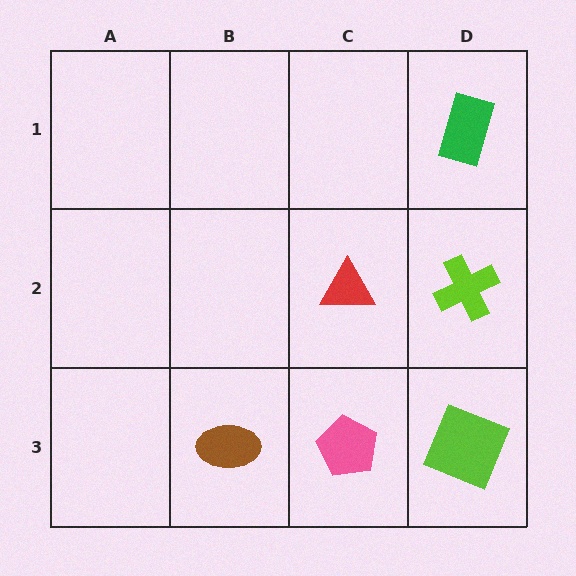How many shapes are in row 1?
1 shape.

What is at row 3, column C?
A pink pentagon.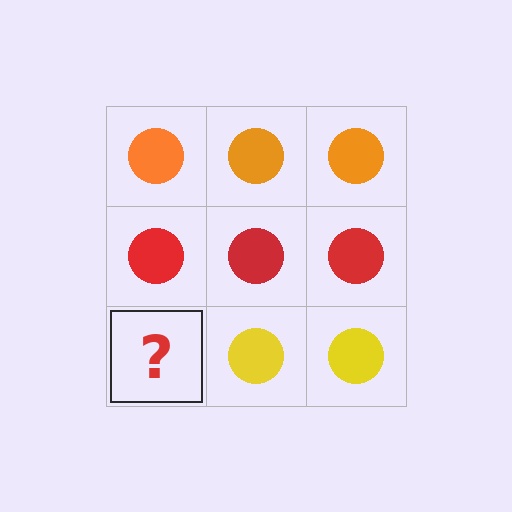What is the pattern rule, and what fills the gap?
The rule is that each row has a consistent color. The gap should be filled with a yellow circle.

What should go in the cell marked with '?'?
The missing cell should contain a yellow circle.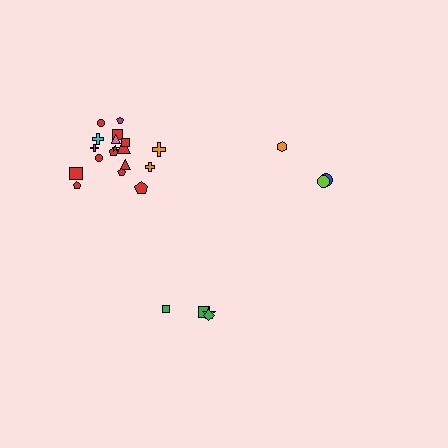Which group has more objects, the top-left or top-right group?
The top-left group.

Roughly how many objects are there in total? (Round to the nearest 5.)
Roughly 25 objects in total.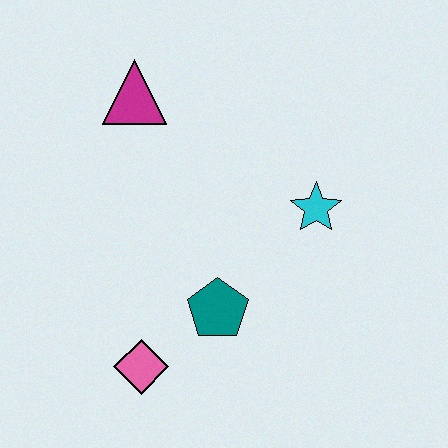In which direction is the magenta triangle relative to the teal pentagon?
The magenta triangle is above the teal pentagon.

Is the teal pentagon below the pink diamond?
No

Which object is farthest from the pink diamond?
The magenta triangle is farthest from the pink diamond.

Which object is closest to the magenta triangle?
The cyan star is closest to the magenta triangle.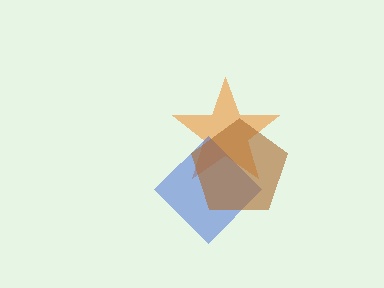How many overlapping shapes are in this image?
There are 3 overlapping shapes in the image.